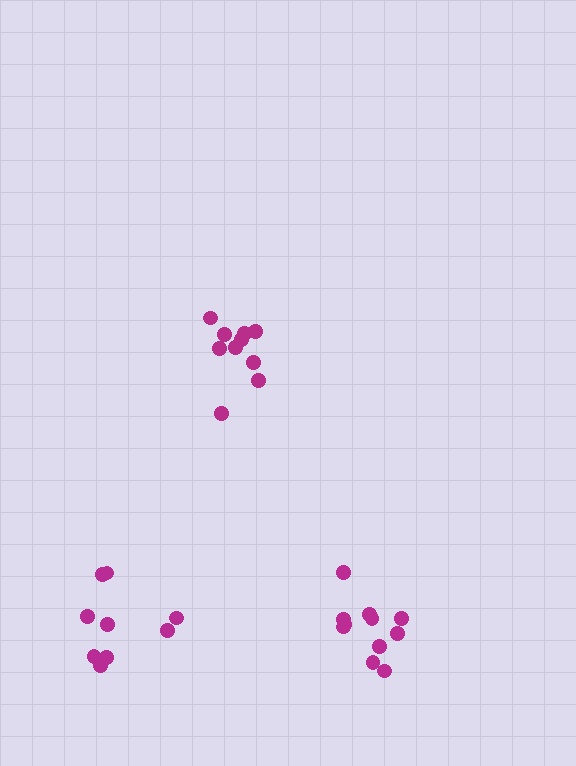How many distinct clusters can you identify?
There are 3 distinct clusters.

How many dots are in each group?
Group 1: 10 dots, Group 2: 9 dots, Group 3: 11 dots (30 total).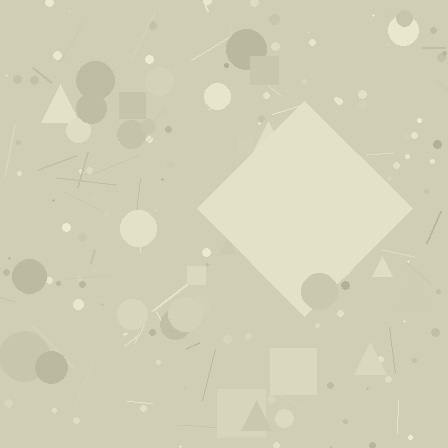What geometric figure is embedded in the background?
A diamond is embedded in the background.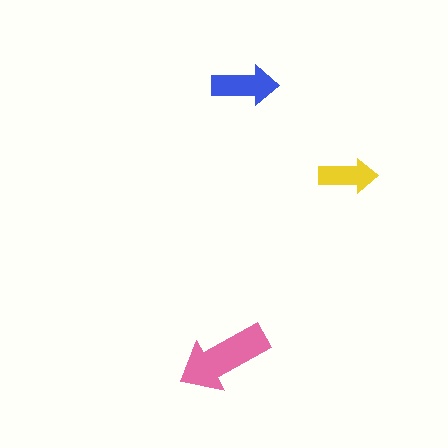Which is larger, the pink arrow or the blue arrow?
The pink one.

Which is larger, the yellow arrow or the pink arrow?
The pink one.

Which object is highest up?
The blue arrow is topmost.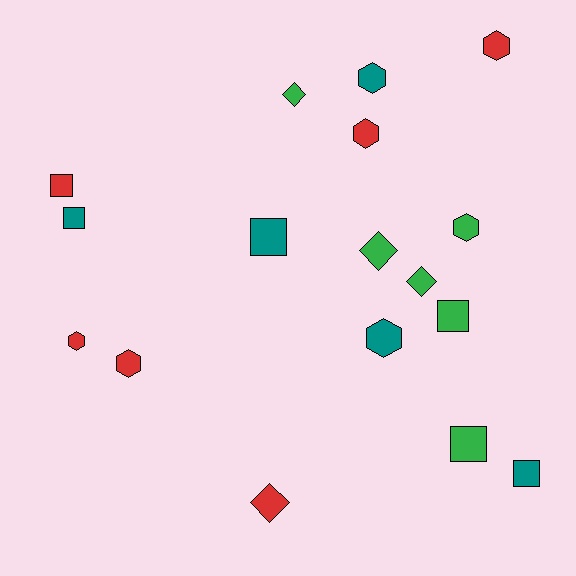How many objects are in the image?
There are 17 objects.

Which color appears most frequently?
Red, with 6 objects.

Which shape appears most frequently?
Hexagon, with 7 objects.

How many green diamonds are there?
There are 3 green diamonds.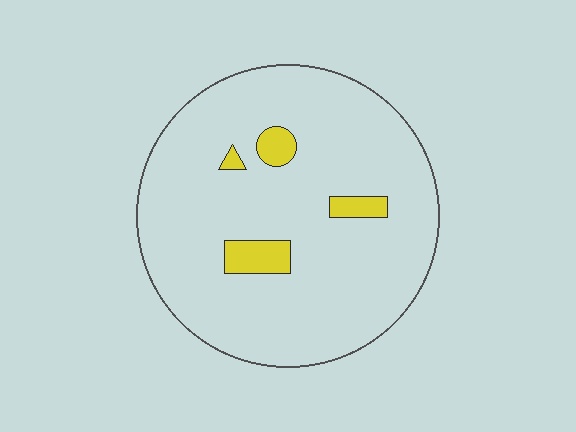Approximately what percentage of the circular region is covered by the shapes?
Approximately 5%.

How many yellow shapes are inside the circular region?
4.